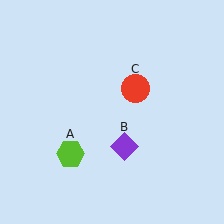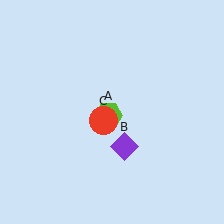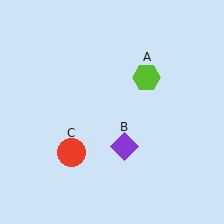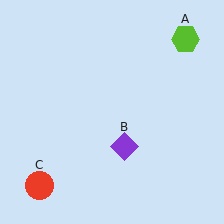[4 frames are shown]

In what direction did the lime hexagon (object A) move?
The lime hexagon (object A) moved up and to the right.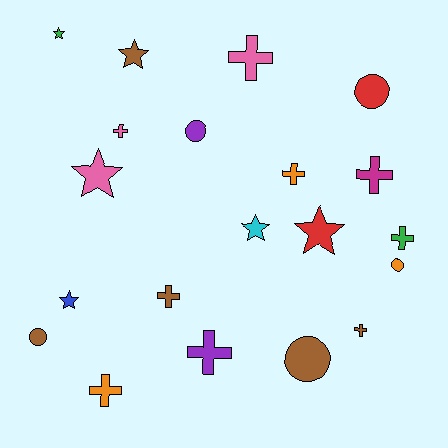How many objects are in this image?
There are 20 objects.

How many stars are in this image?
There are 6 stars.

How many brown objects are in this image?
There are 5 brown objects.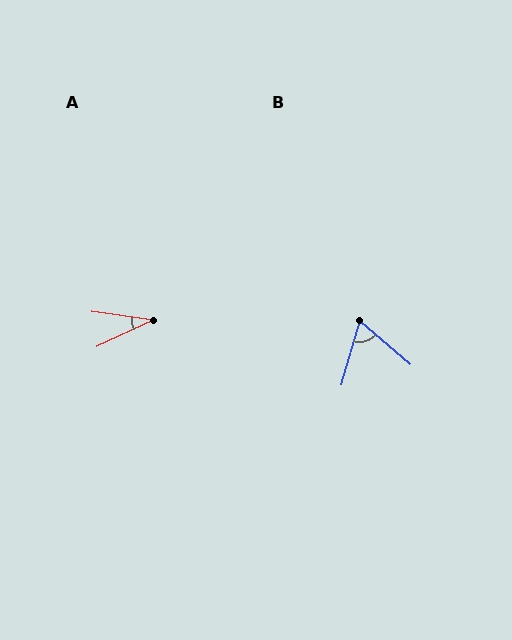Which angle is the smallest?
A, at approximately 33 degrees.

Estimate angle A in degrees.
Approximately 33 degrees.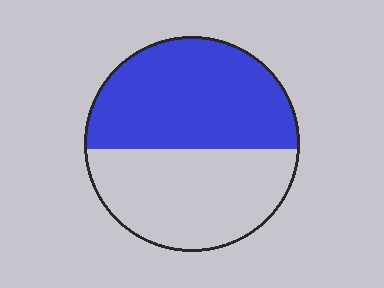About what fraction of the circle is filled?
About one half (1/2).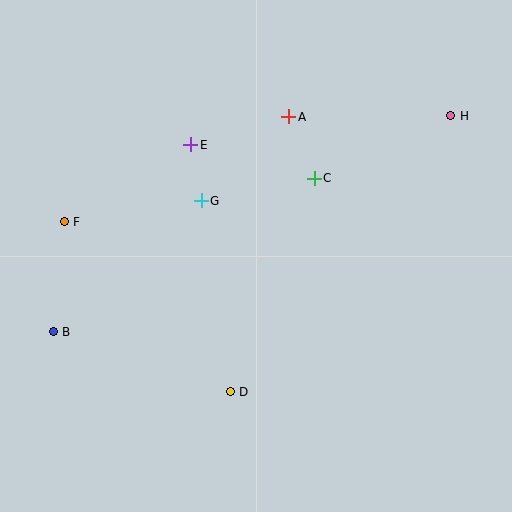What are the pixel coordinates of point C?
Point C is at (314, 178).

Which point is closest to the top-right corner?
Point H is closest to the top-right corner.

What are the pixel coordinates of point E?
Point E is at (191, 145).